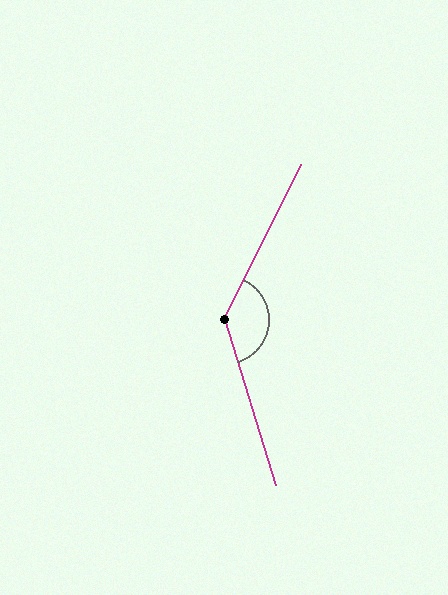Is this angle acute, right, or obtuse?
It is obtuse.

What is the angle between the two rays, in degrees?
Approximately 137 degrees.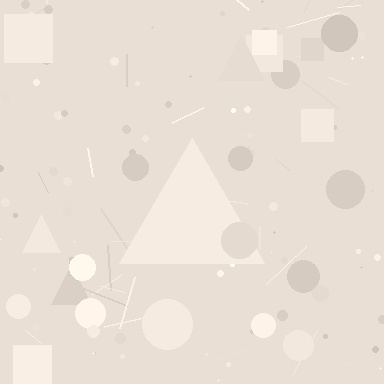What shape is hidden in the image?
A triangle is hidden in the image.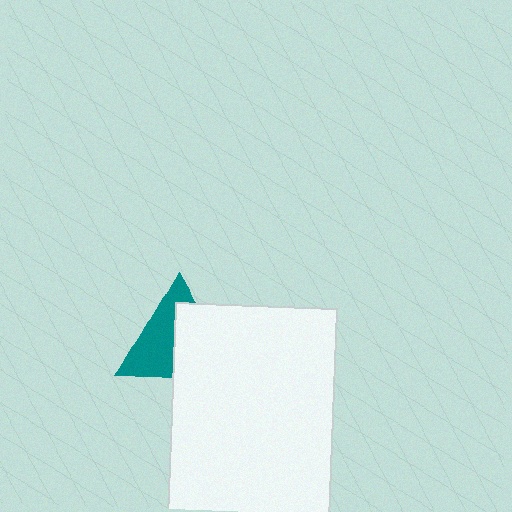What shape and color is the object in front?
The object in front is a white rectangle.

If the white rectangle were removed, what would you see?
You would see the complete teal triangle.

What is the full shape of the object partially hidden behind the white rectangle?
The partially hidden object is a teal triangle.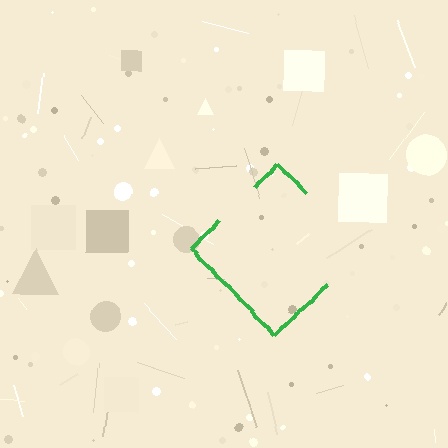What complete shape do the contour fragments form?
The contour fragments form a diamond.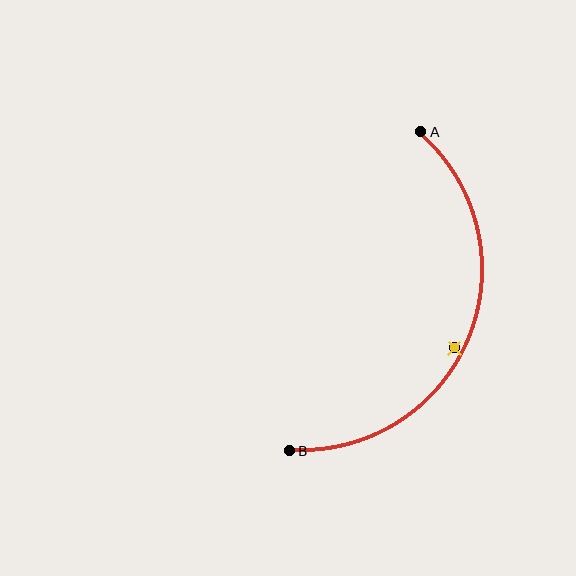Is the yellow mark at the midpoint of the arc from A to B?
No — the yellow mark does not lie on the arc at all. It sits slightly inside the curve.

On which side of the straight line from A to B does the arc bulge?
The arc bulges to the right of the straight line connecting A and B.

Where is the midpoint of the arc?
The arc midpoint is the point on the curve farthest from the straight line joining A and B. It sits to the right of that line.